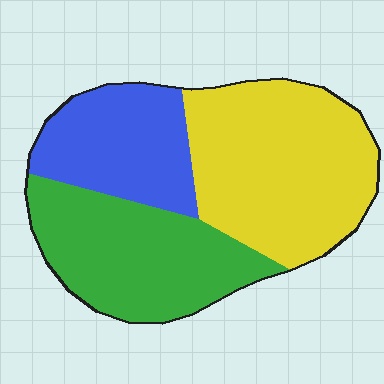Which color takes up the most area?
Yellow, at roughly 45%.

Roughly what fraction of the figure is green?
Green takes up about one third (1/3) of the figure.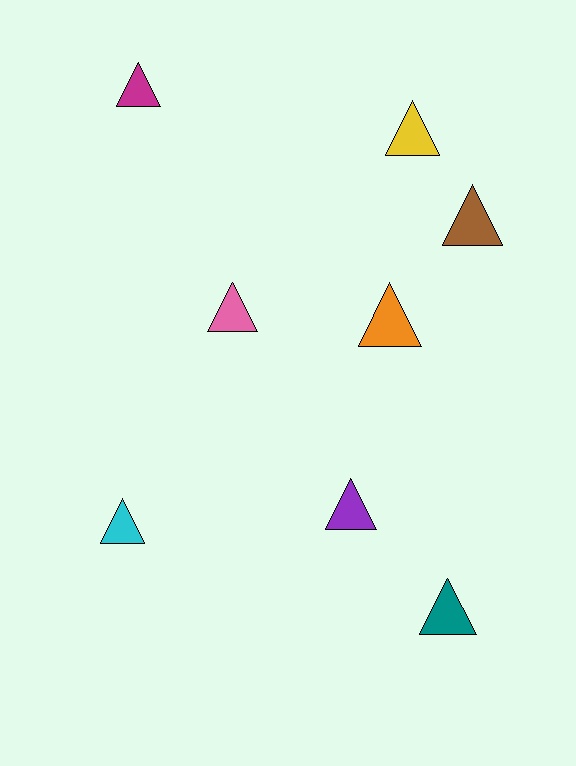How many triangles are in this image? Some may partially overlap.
There are 8 triangles.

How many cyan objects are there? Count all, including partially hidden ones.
There is 1 cyan object.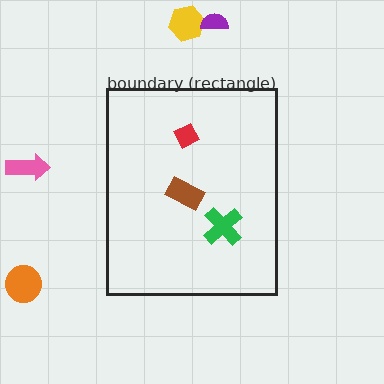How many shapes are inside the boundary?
3 inside, 4 outside.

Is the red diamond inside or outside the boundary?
Inside.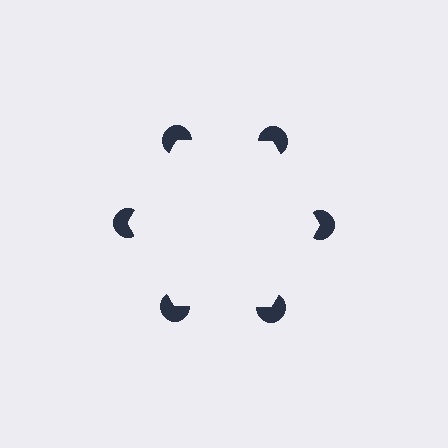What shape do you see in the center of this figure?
An illusory hexagon — its edges are inferred from the aligned wedge cuts in the pac-man discs, not physically drawn.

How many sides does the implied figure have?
6 sides.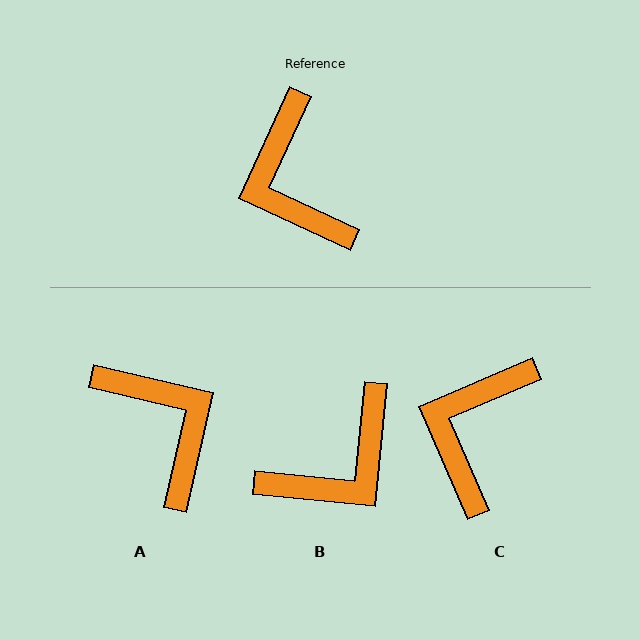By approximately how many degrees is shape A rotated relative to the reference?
Approximately 168 degrees clockwise.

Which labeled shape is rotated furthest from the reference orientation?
A, about 168 degrees away.